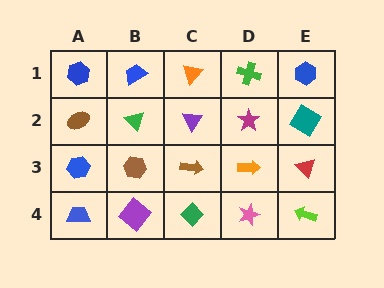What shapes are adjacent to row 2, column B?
A blue trapezoid (row 1, column B), a brown hexagon (row 3, column B), a brown ellipse (row 2, column A), a purple triangle (row 2, column C).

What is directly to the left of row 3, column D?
A brown arrow.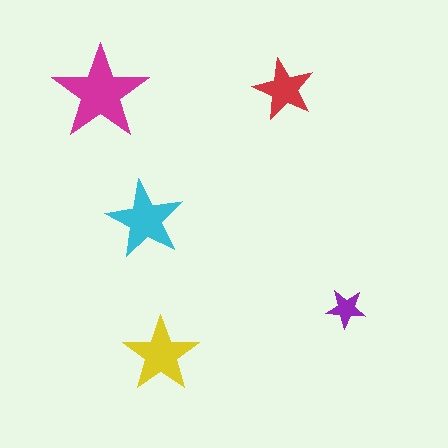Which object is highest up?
The red star is topmost.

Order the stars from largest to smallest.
the magenta one, the cyan one, the yellow one, the red one, the purple one.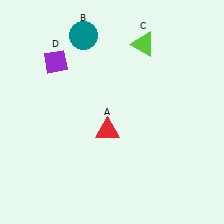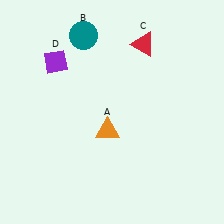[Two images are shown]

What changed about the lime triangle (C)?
In Image 1, C is lime. In Image 2, it changed to red.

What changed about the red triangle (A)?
In Image 1, A is red. In Image 2, it changed to orange.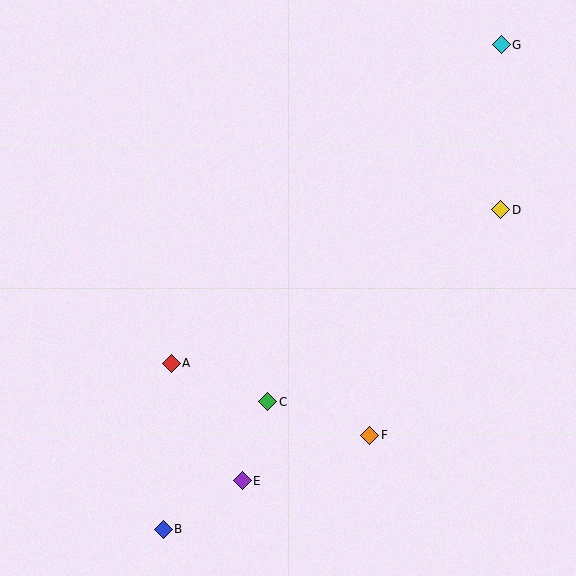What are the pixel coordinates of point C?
Point C is at (268, 402).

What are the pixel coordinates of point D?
Point D is at (501, 210).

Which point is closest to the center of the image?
Point C at (268, 402) is closest to the center.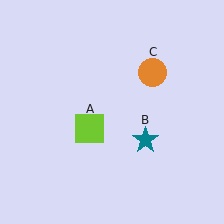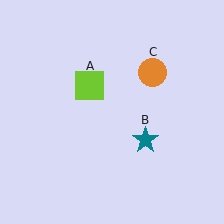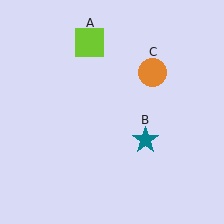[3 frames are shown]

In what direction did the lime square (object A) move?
The lime square (object A) moved up.